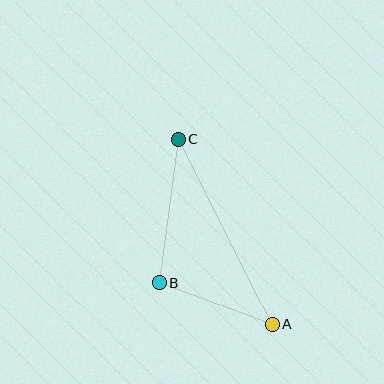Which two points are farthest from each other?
Points A and C are farthest from each other.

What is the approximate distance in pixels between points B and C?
The distance between B and C is approximately 145 pixels.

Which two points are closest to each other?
Points A and B are closest to each other.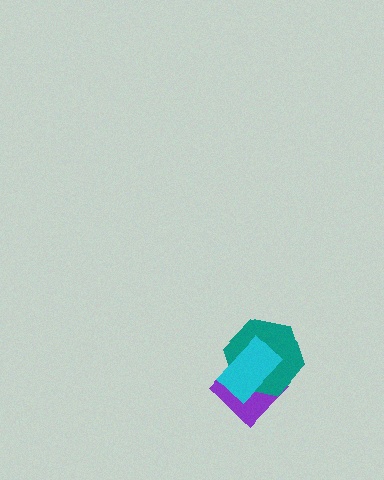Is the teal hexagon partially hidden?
Yes, it is partially covered by another shape.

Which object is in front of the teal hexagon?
The cyan rectangle is in front of the teal hexagon.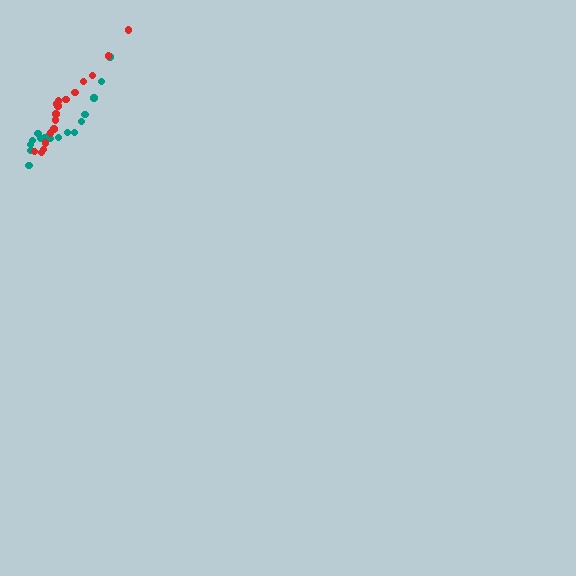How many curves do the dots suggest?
There are 2 distinct paths.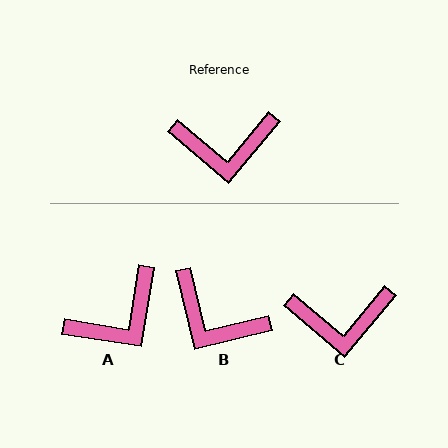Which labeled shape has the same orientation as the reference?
C.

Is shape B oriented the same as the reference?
No, it is off by about 37 degrees.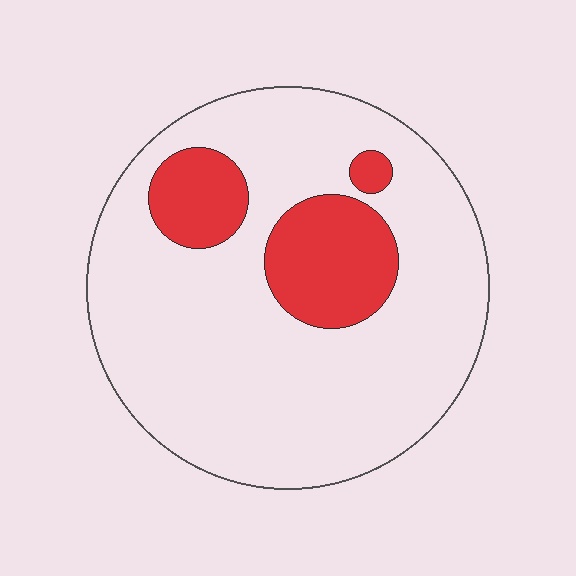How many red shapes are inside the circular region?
3.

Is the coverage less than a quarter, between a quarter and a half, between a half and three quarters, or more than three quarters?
Less than a quarter.